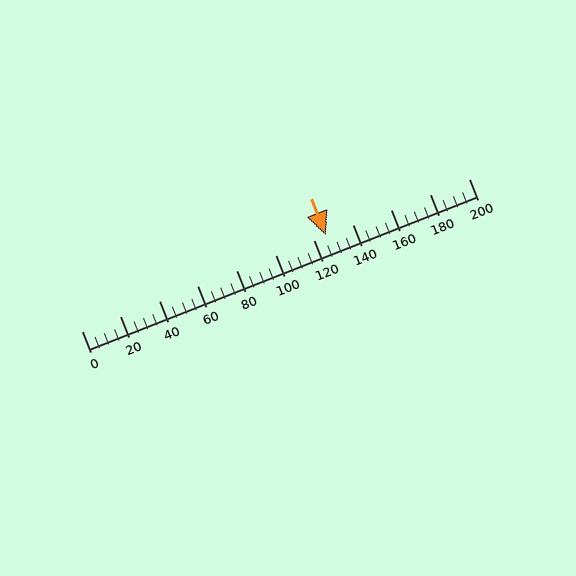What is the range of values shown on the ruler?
The ruler shows values from 0 to 200.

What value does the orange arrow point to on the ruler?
The orange arrow points to approximately 126.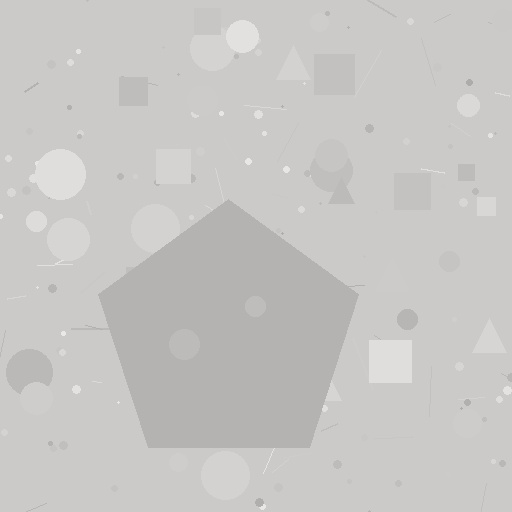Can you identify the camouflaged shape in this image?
The camouflaged shape is a pentagon.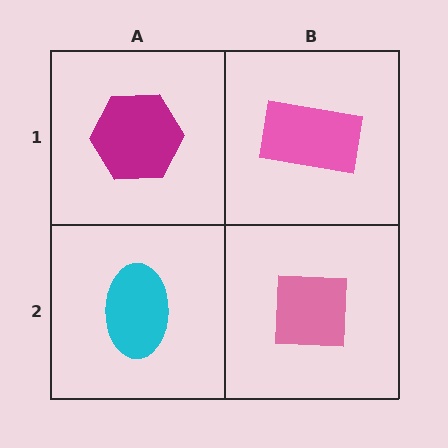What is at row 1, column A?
A magenta hexagon.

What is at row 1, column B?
A pink rectangle.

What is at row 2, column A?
A cyan ellipse.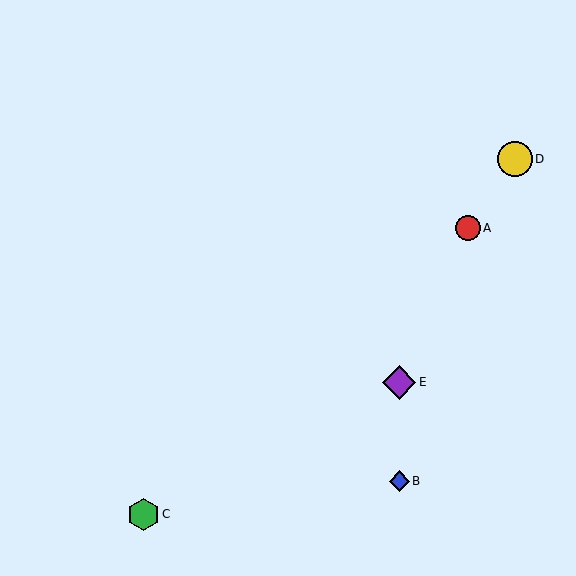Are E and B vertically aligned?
Yes, both are at x≈399.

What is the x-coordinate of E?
Object E is at x≈399.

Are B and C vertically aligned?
No, B is at x≈399 and C is at x≈143.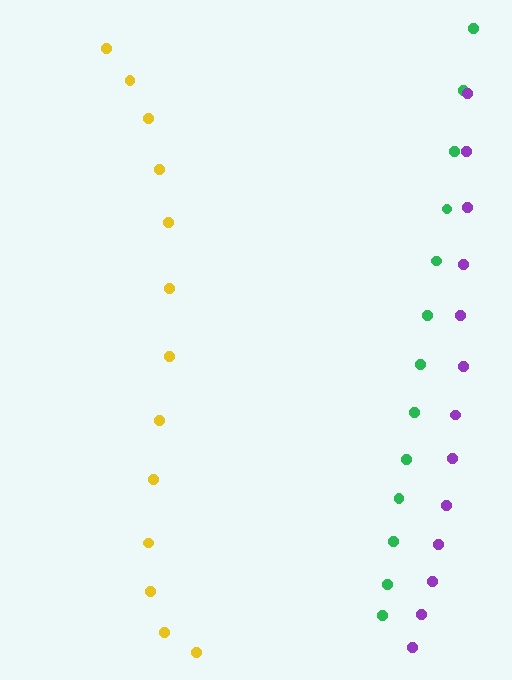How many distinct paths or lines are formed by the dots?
There are 3 distinct paths.